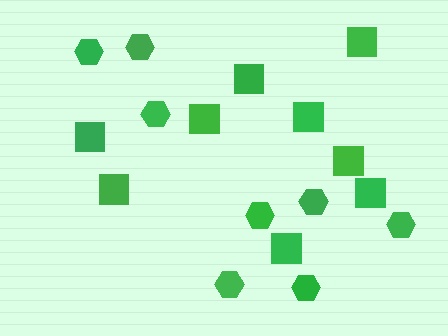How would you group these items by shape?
There are 2 groups: one group of squares (9) and one group of hexagons (8).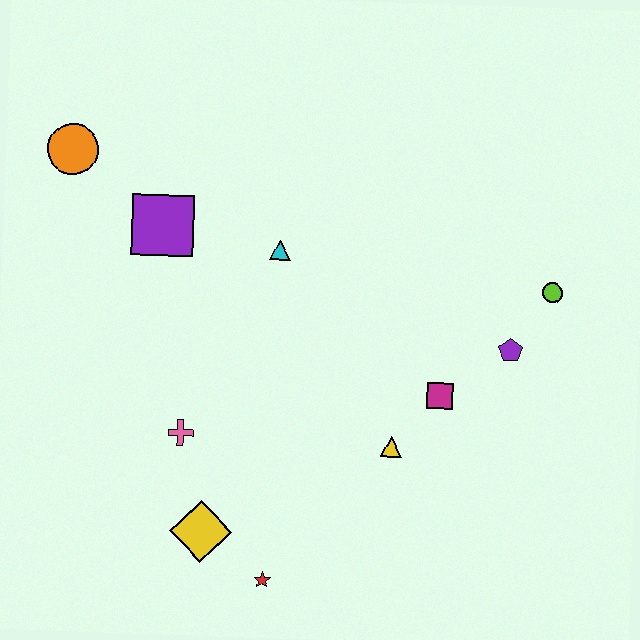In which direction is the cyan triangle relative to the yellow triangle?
The cyan triangle is above the yellow triangle.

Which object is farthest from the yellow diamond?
The lime circle is farthest from the yellow diamond.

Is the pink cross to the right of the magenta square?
No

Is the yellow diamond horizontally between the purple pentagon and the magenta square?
No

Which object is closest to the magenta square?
The yellow triangle is closest to the magenta square.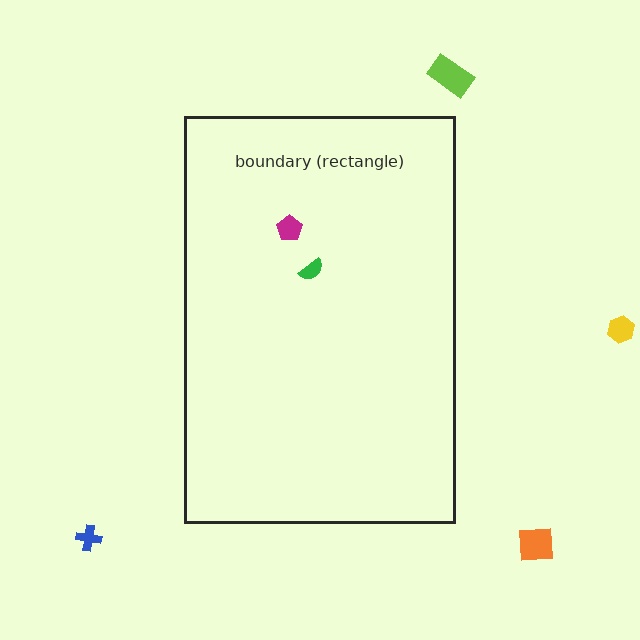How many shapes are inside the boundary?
2 inside, 4 outside.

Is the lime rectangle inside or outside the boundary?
Outside.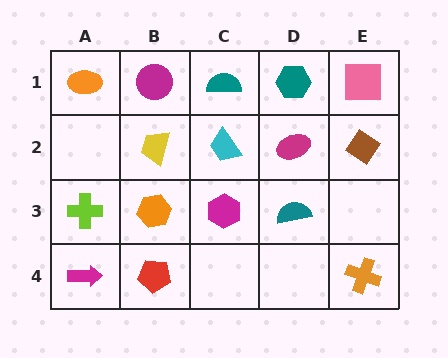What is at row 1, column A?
An orange ellipse.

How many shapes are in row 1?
5 shapes.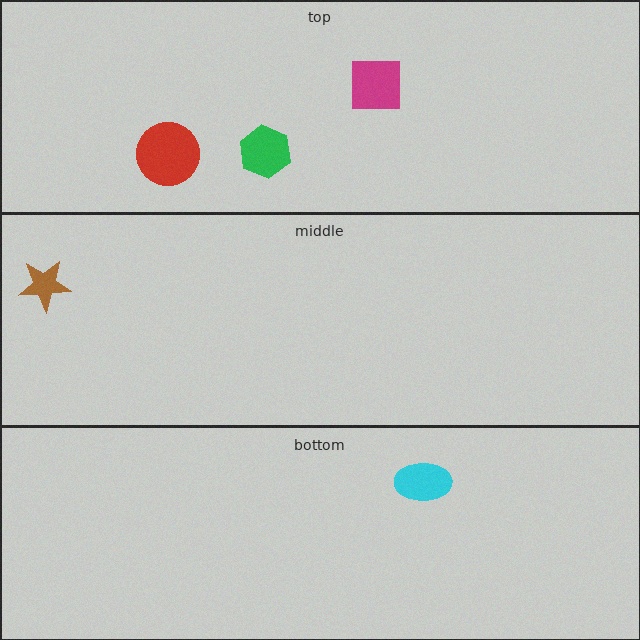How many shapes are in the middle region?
1.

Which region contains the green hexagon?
The top region.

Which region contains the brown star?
The middle region.